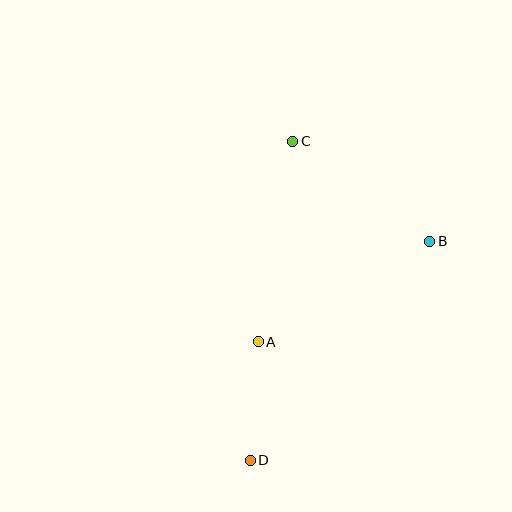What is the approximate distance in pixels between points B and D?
The distance between B and D is approximately 283 pixels.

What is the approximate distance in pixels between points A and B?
The distance between A and B is approximately 199 pixels.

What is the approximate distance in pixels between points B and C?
The distance between B and C is approximately 170 pixels.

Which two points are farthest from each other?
Points C and D are farthest from each other.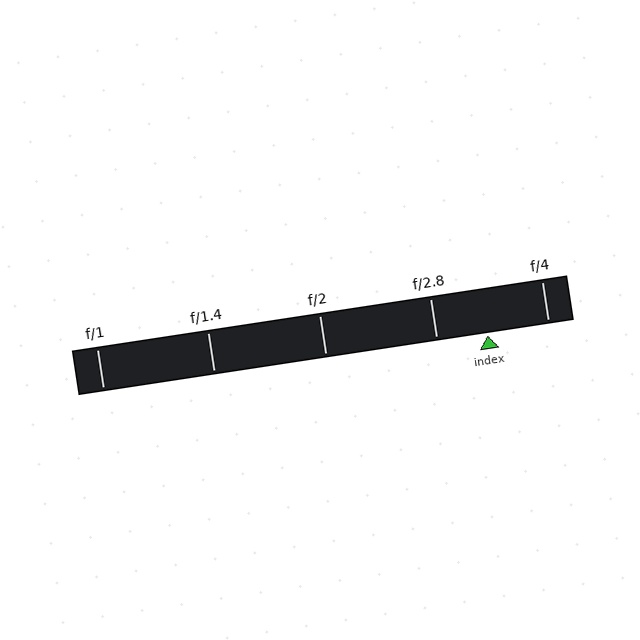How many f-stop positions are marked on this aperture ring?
There are 5 f-stop positions marked.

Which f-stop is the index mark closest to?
The index mark is closest to f/2.8.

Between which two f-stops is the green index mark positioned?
The index mark is between f/2.8 and f/4.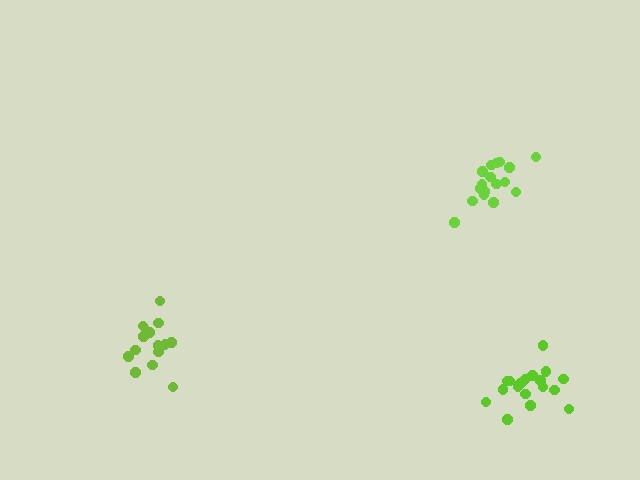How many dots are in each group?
Group 1: 15 dots, Group 2: 17 dots, Group 3: 18 dots (50 total).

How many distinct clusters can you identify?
There are 3 distinct clusters.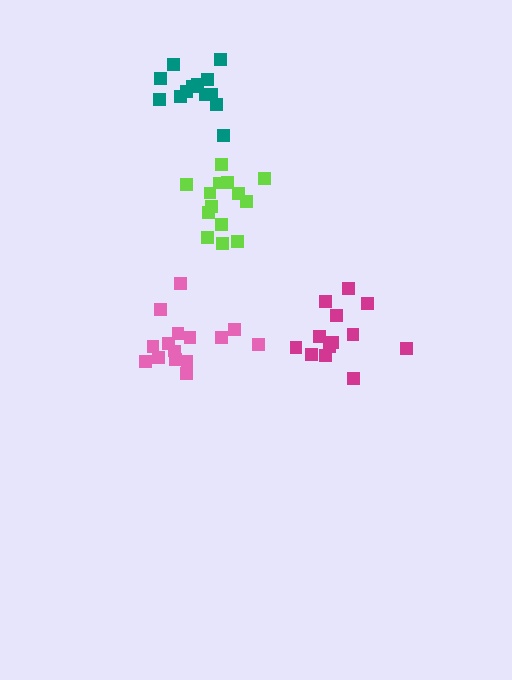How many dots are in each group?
Group 1: 15 dots, Group 2: 13 dots, Group 3: 14 dots, Group 4: 13 dots (55 total).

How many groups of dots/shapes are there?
There are 4 groups.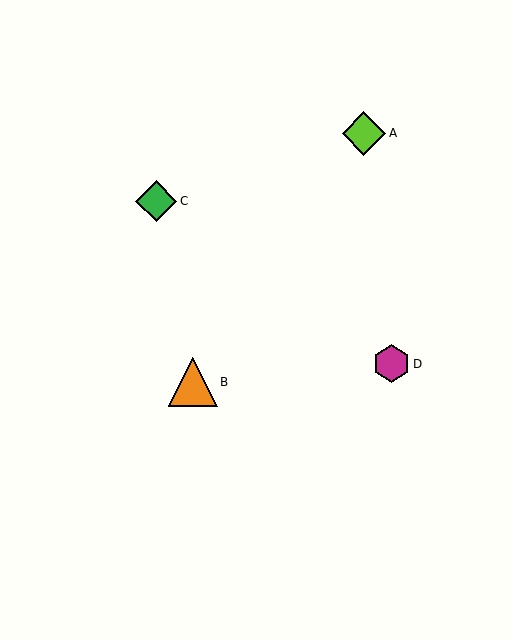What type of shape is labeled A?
Shape A is a lime diamond.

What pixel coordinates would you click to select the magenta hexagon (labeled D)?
Click at (391, 364) to select the magenta hexagon D.